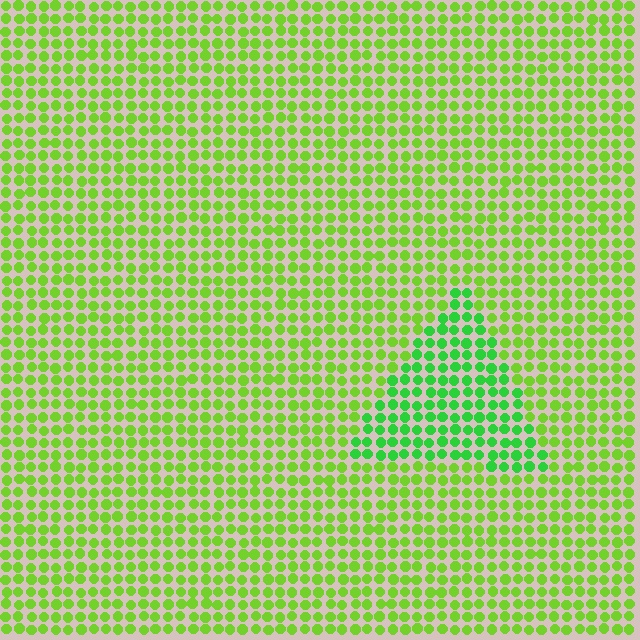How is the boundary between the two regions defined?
The boundary is defined purely by a slight shift in hue (about 31 degrees). Spacing, size, and orientation are identical on both sides.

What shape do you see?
I see a triangle.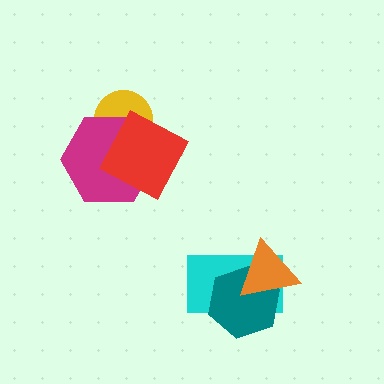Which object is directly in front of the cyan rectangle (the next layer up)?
The teal hexagon is directly in front of the cyan rectangle.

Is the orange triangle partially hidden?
No, no other shape covers it.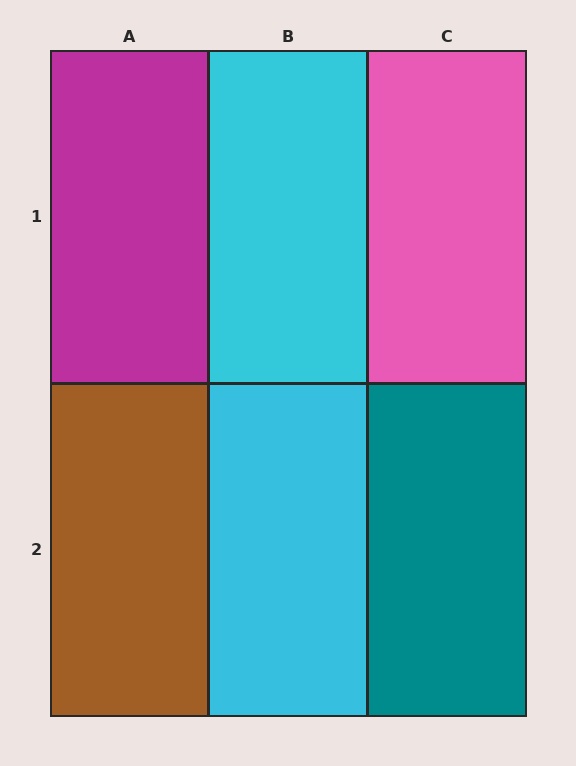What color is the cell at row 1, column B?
Cyan.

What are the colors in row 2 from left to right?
Brown, cyan, teal.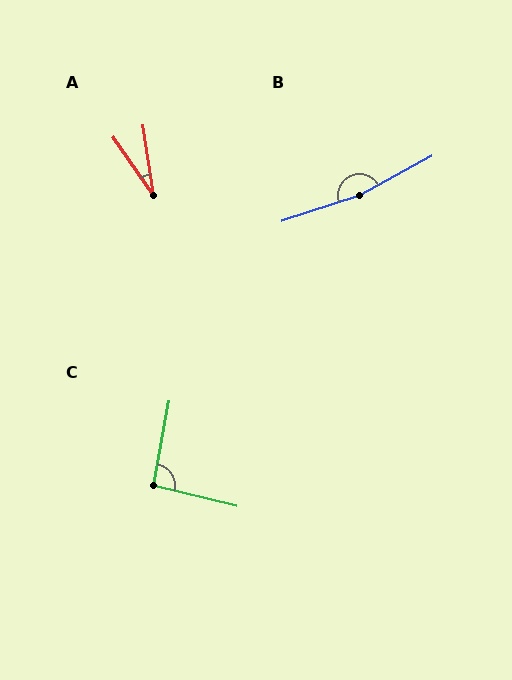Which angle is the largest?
B, at approximately 170 degrees.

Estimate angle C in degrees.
Approximately 94 degrees.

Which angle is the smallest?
A, at approximately 27 degrees.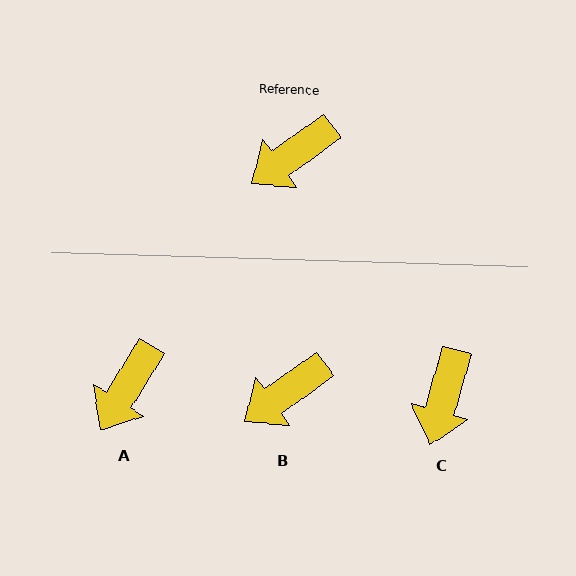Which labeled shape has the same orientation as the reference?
B.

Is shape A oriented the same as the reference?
No, it is off by about 22 degrees.